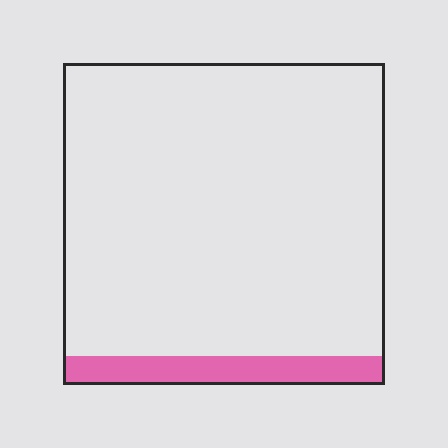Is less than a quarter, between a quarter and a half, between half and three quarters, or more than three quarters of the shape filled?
Less than a quarter.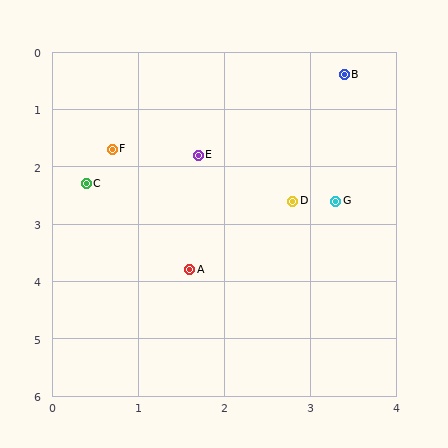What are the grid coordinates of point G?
Point G is at approximately (3.3, 2.6).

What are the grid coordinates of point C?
Point C is at approximately (0.4, 2.3).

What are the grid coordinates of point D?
Point D is at approximately (2.8, 2.6).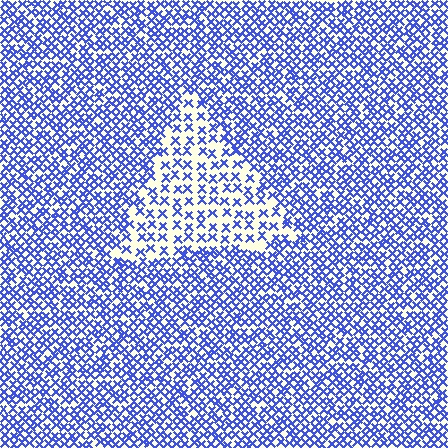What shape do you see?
I see a triangle.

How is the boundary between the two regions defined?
The boundary is defined by a change in element density (approximately 2.0x ratio). All elements are the same color, size, and shape.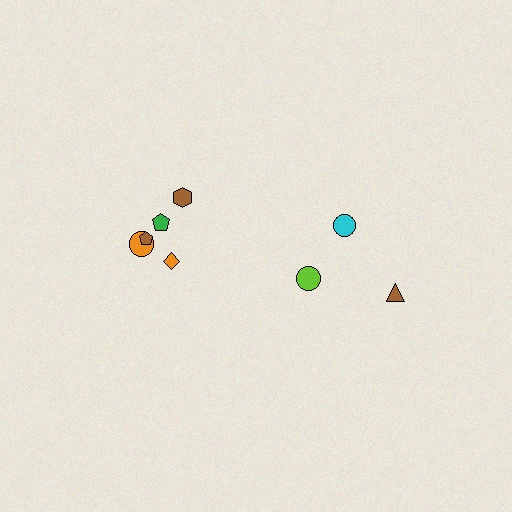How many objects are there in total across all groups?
There are 8 objects.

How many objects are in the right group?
There are 3 objects.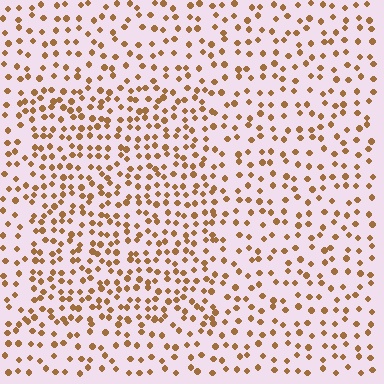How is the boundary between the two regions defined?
The boundary is defined by a change in element density (approximately 1.6x ratio). All elements are the same color, size, and shape.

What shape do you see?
I see a rectangle.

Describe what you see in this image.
The image contains small brown elements arranged at two different densities. A rectangle-shaped region is visible where the elements are more densely packed than the surrounding area.